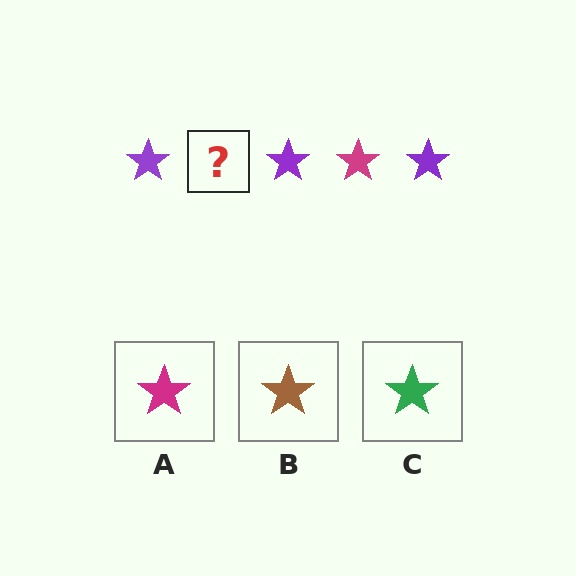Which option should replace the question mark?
Option A.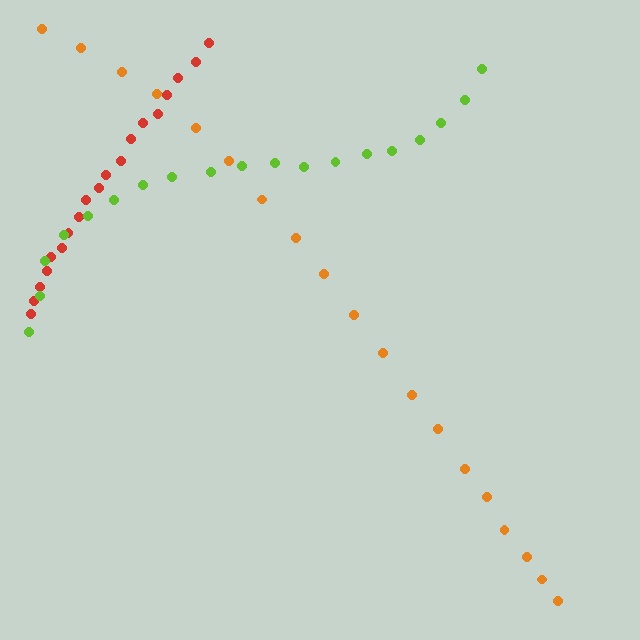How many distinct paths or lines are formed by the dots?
There are 3 distinct paths.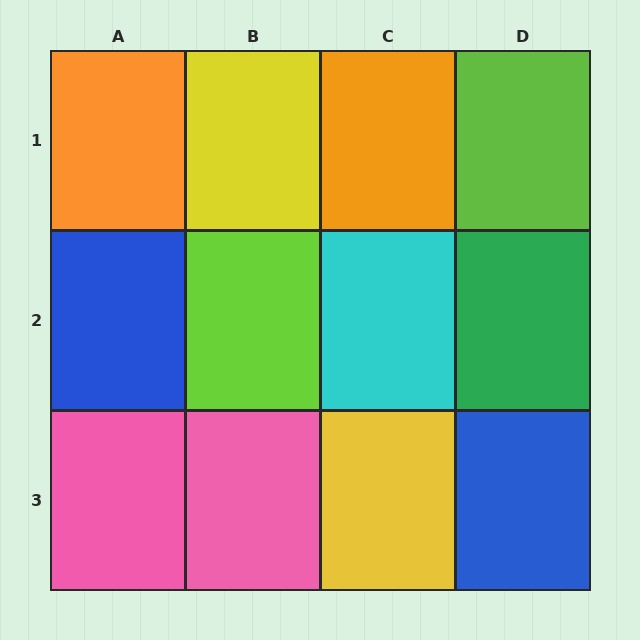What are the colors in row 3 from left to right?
Pink, pink, yellow, blue.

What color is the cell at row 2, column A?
Blue.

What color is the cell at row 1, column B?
Yellow.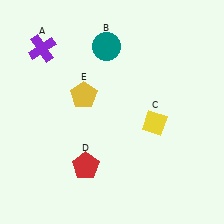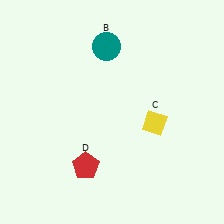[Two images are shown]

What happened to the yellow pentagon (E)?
The yellow pentagon (E) was removed in Image 2. It was in the top-left area of Image 1.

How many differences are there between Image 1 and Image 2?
There are 2 differences between the two images.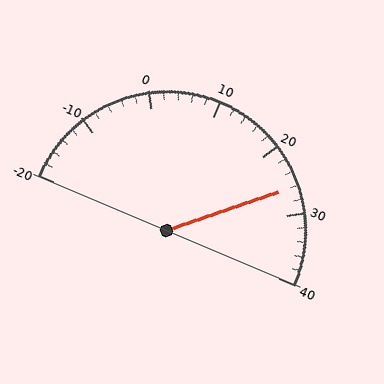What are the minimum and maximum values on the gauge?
The gauge ranges from -20 to 40.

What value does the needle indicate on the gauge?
The needle indicates approximately 26.